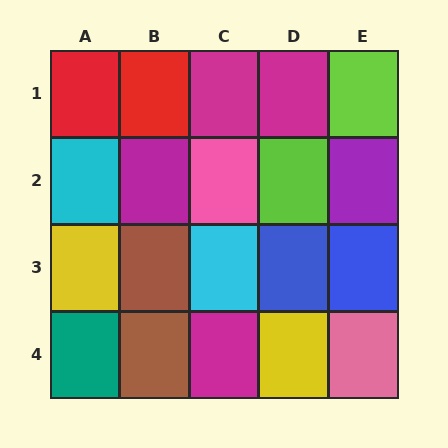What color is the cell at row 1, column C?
Magenta.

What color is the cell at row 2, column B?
Magenta.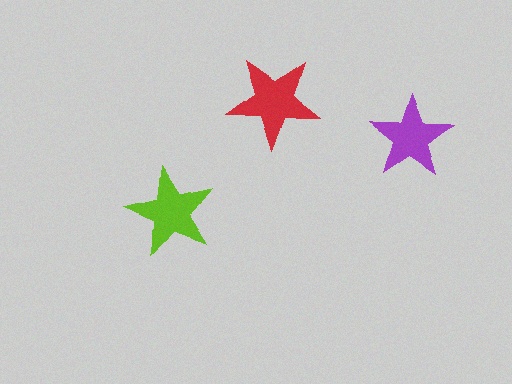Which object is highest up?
The red star is topmost.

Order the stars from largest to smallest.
the red one, the lime one, the purple one.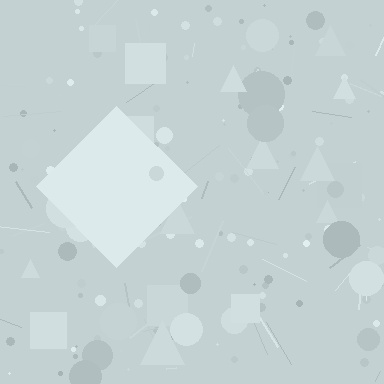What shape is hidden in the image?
A diamond is hidden in the image.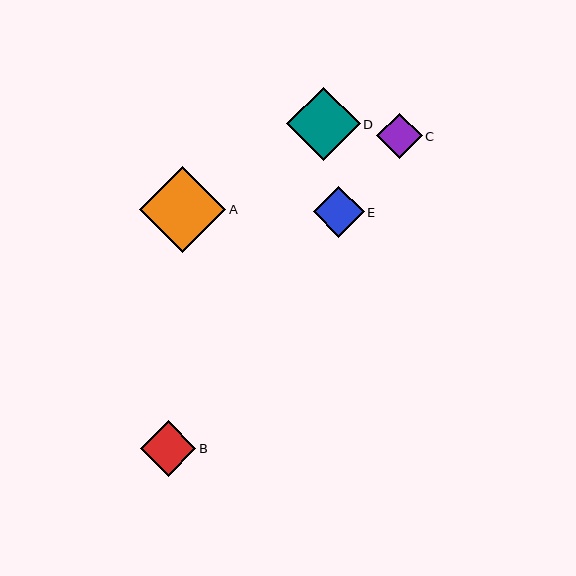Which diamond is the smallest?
Diamond C is the smallest with a size of approximately 46 pixels.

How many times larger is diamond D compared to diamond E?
Diamond D is approximately 1.5 times the size of diamond E.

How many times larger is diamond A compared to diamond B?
Diamond A is approximately 1.6 times the size of diamond B.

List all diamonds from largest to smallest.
From largest to smallest: A, D, B, E, C.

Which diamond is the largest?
Diamond A is the largest with a size of approximately 86 pixels.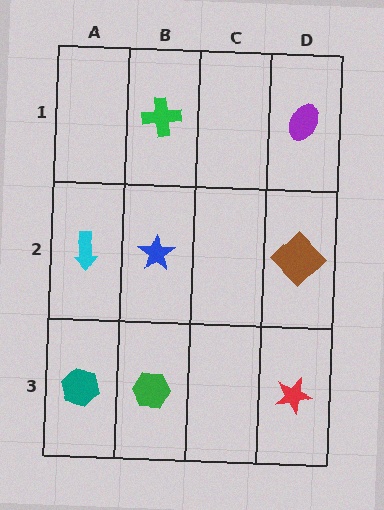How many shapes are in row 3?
3 shapes.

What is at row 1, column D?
A purple ellipse.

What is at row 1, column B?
A green cross.